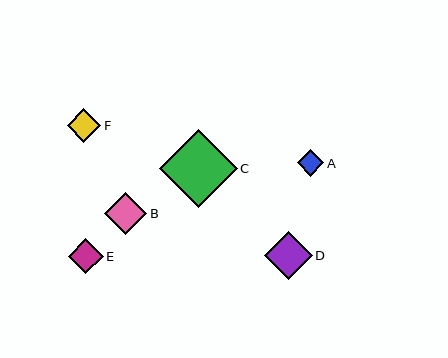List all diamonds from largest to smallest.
From largest to smallest: C, D, B, E, F, A.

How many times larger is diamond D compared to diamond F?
Diamond D is approximately 1.4 times the size of diamond F.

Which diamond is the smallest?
Diamond A is the smallest with a size of approximately 27 pixels.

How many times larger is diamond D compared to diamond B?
Diamond D is approximately 1.1 times the size of diamond B.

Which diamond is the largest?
Diamond C is the largest with a size of approximately 78 pixels.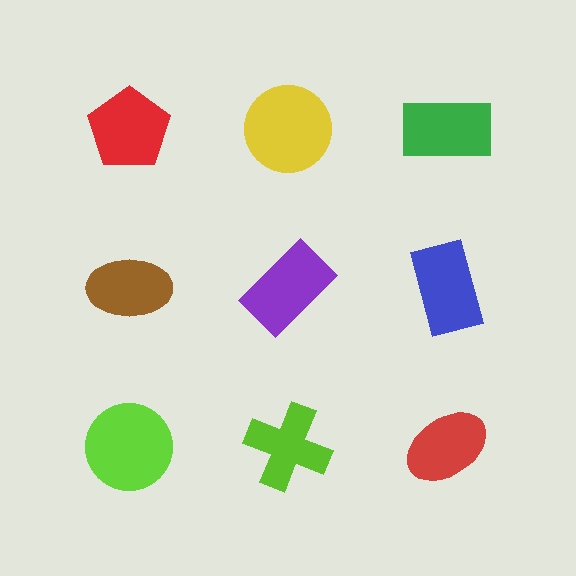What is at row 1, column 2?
A yellow circle.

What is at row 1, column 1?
A red pentagon.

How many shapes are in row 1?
3 shapes.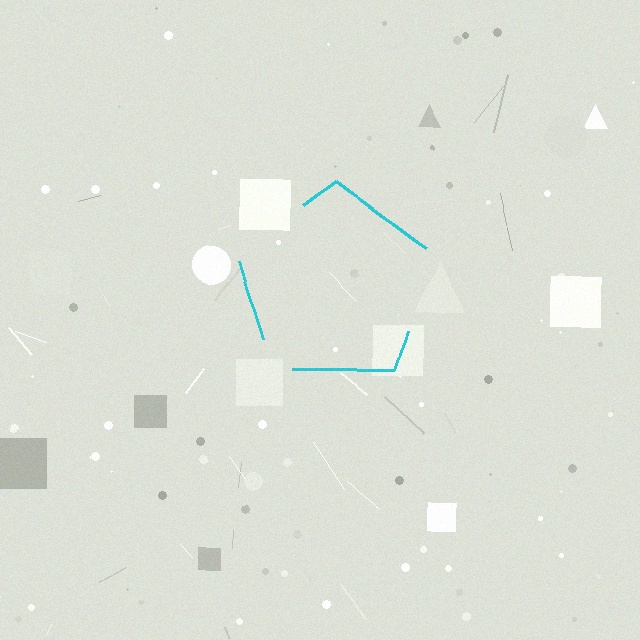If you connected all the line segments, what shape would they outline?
They would outline a pentagon.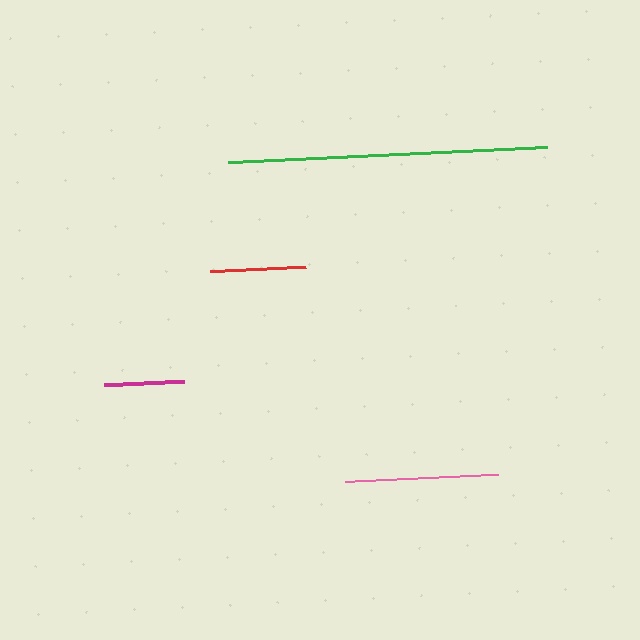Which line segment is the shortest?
The magenta line is the shortest at approximately 81 pixels.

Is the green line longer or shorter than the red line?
The green line is longer than the red line.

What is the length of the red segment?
The red segment is approximately 95 pixels long.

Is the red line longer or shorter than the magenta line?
The red line is longer than the magenta line.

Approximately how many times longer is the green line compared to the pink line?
The green line is approximately 2.1 times the length of the pink line.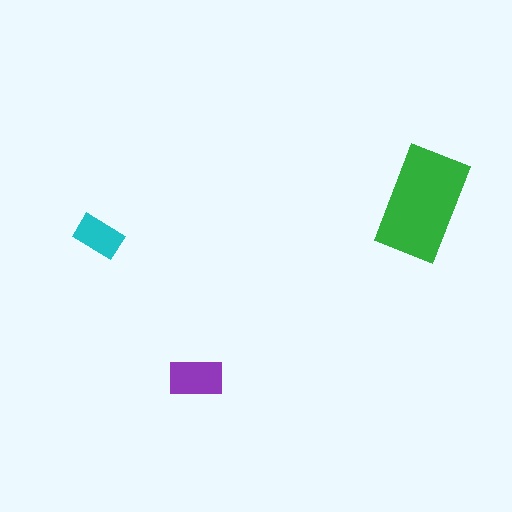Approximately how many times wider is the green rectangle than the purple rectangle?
About 2 times wider.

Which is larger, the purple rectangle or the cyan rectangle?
The purple one.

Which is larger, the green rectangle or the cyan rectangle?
The green one.